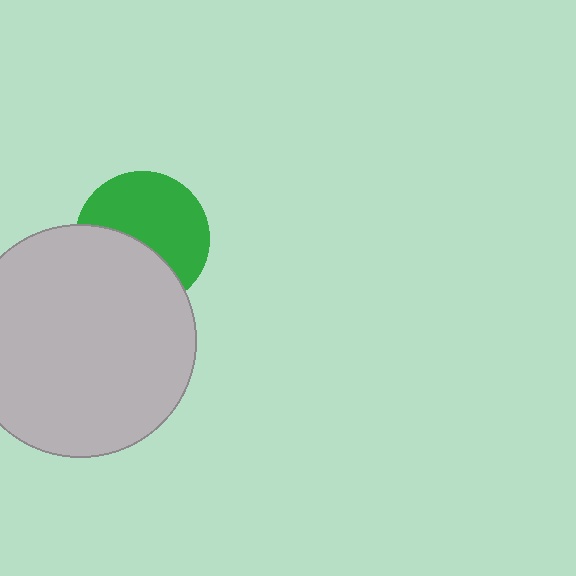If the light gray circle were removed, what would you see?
You would see the complete green circle.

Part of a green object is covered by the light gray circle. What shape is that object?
It is a circle.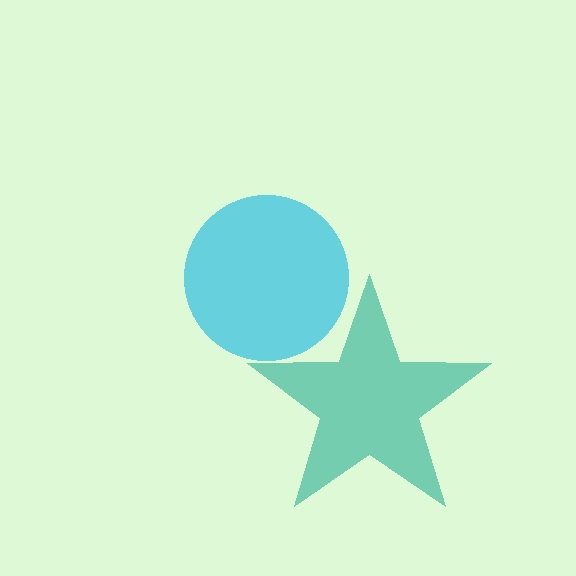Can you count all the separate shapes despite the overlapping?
Yes, there are 2 separate shapes.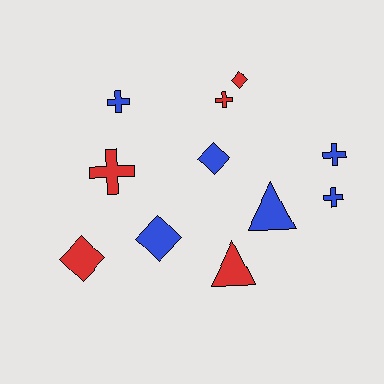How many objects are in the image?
There are 11 objects.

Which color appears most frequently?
Blue, with 6 objects.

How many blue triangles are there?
There is 1 blue triangle.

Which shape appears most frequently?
Cross, with 5 objects.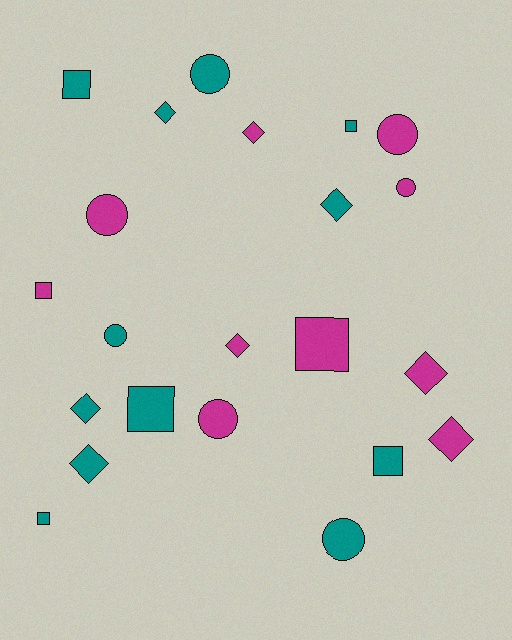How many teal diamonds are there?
There are 4 teal diamonds.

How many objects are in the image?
There are 22 objects.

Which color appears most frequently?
Teal, with 12 objects.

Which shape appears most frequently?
Diamond, with 8 objects.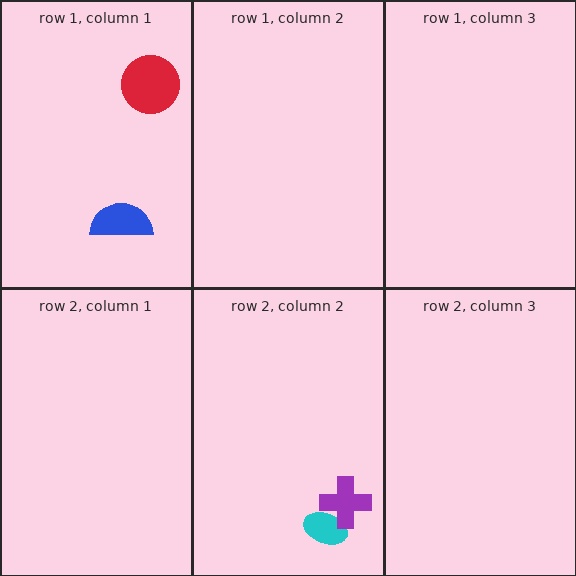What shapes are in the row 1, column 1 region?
The red circle, the blue semicircle.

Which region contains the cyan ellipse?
The row 2, column 2 region.